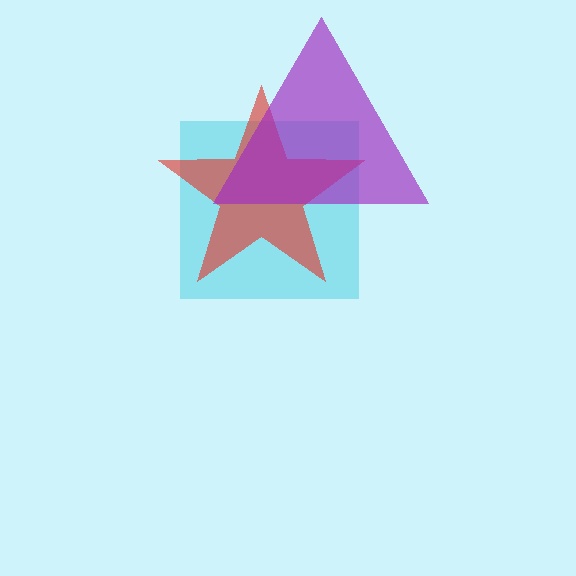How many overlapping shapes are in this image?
There are 3 overlapping shapes in the image.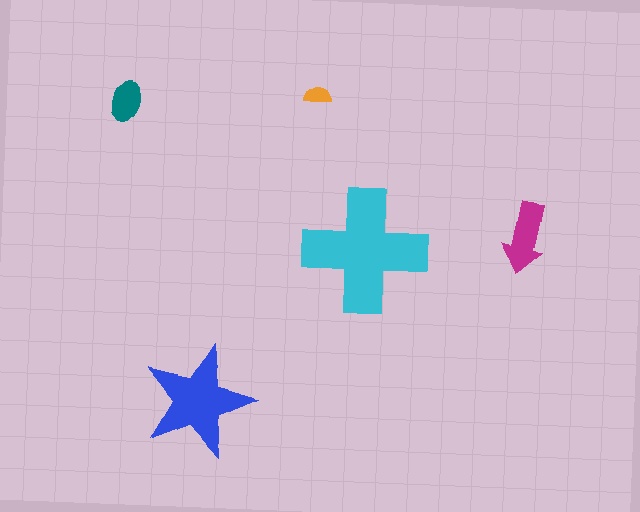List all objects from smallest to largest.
The orange semicircle, the teal ellipse, the magenta arrow, the blue star, the cyan cross.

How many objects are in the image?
There are 5 objects in the image.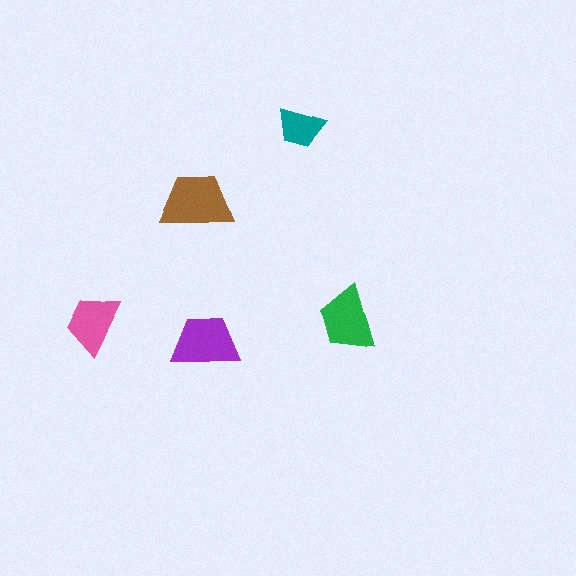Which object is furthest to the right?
The green trapezoid is rightmost.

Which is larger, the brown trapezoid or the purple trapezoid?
The brown one.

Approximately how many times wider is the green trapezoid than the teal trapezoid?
About 1.5 times wider.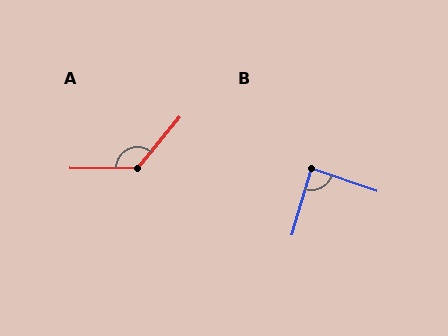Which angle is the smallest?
B, at approximately 88 degrees.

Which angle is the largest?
A, at approximately 130 degrees.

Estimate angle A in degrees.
Approximately 130 degrees.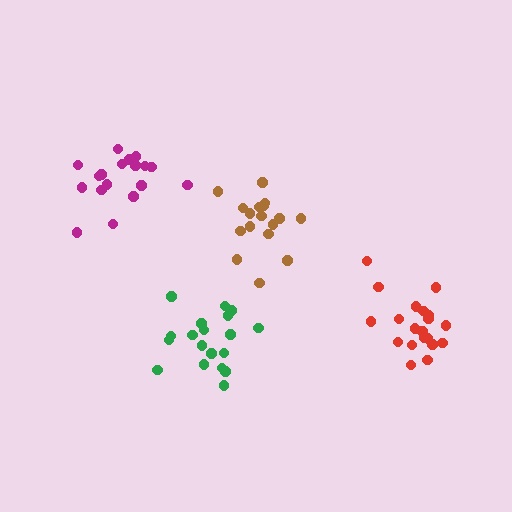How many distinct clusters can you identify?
There are 4 distinct clusters.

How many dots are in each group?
Group 1: 19 dots, Group 2: 19 dots, Group 3: 17 dots, Group 4: 20 dots (75 total).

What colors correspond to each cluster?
The clusters are colored: magenta, green, brown, red.